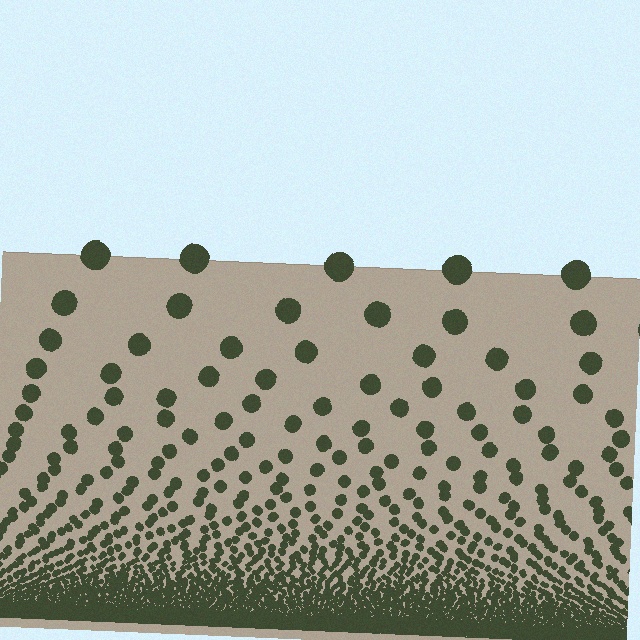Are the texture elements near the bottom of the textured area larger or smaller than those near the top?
Smaller. The gradient is inverted — elements near the bottom are smaller and denser.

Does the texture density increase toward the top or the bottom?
Density increases toward the bottom.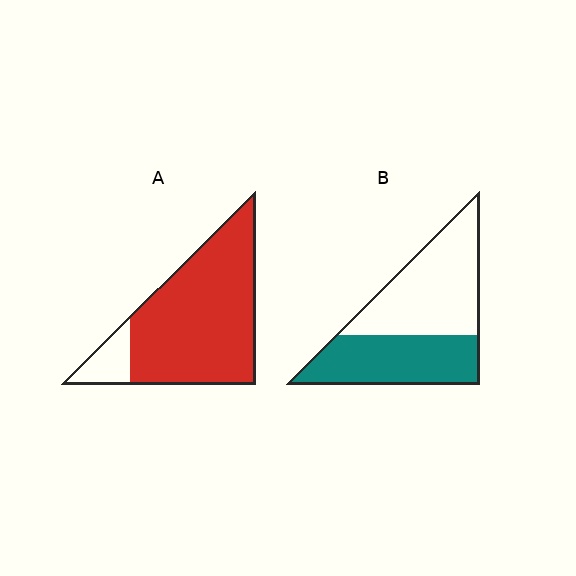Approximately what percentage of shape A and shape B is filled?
A is approximately 85% and B is approximately 45%.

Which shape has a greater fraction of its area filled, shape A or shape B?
Shape A.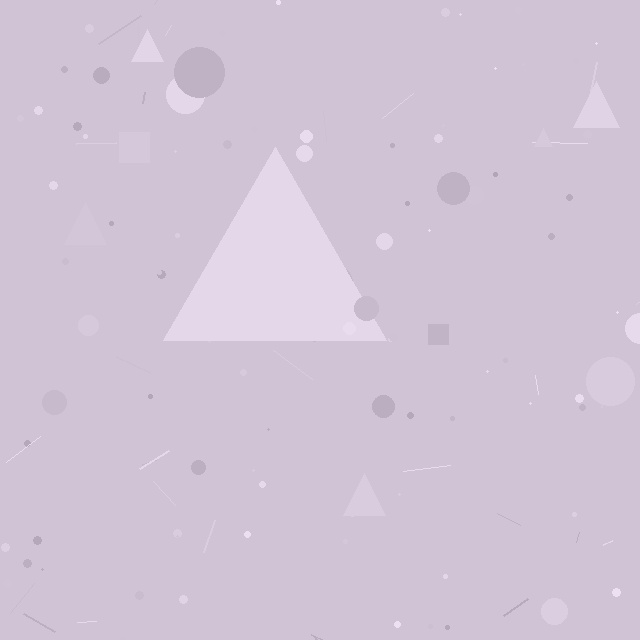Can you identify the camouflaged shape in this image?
The camouflaged shape is a triangle.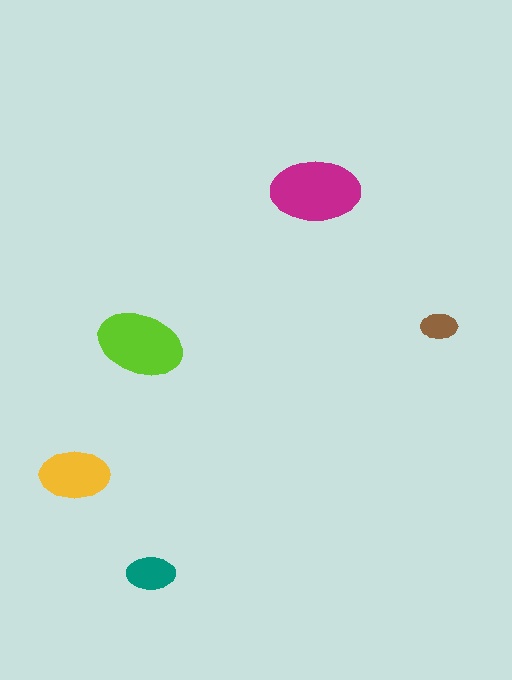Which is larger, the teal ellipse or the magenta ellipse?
The magenta one.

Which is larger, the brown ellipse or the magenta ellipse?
The magenta one.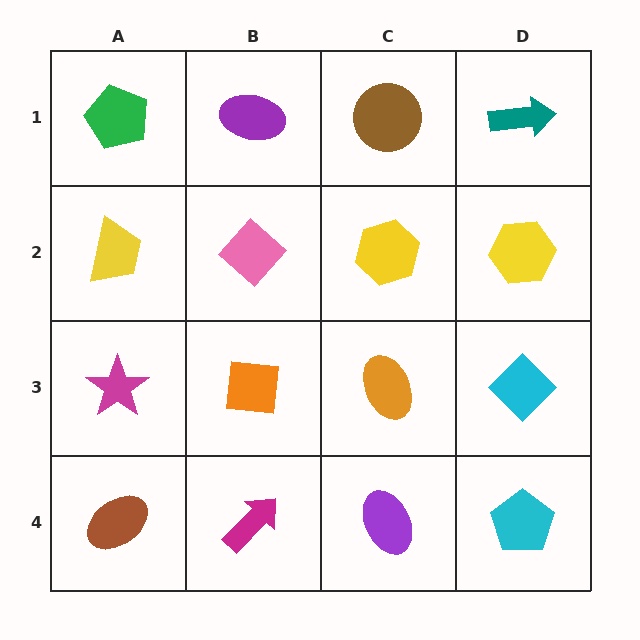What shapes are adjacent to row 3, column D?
A yellow hexagon (row 2, column D), a cyan pentagon (row 4, column D), an orange ellipse (row 3, column C).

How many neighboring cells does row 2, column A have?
3.